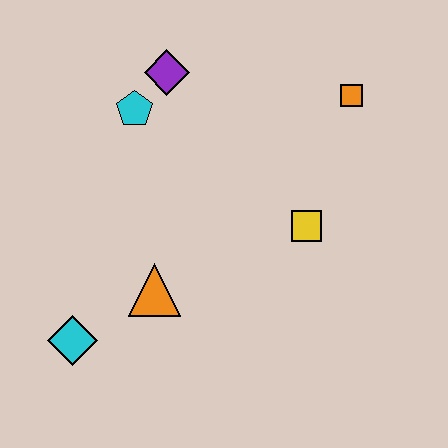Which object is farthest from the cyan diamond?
The orange square is farthest from the cyan diamond.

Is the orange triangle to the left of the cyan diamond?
No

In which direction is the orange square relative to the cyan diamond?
The orange square is to the right of the cyan diamond.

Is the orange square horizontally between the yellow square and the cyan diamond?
No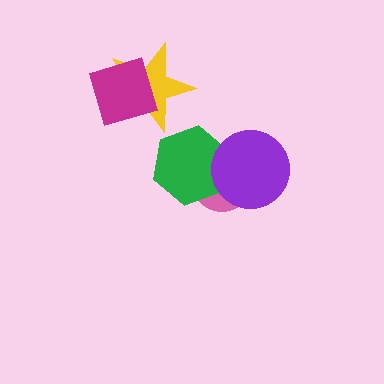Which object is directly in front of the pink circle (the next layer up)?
The green hexagon is directly in front of the pink circle.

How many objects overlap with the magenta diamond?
1 object overlaps with the magenta diamond.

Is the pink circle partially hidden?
Yes, it is partially covered by another shape.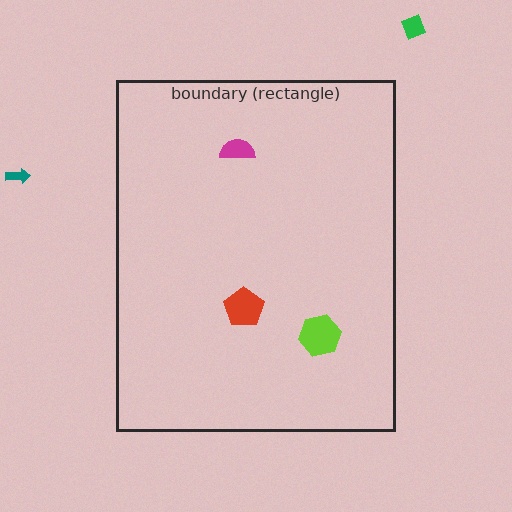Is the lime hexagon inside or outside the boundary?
Inside.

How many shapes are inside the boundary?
3 inside, 2 outside.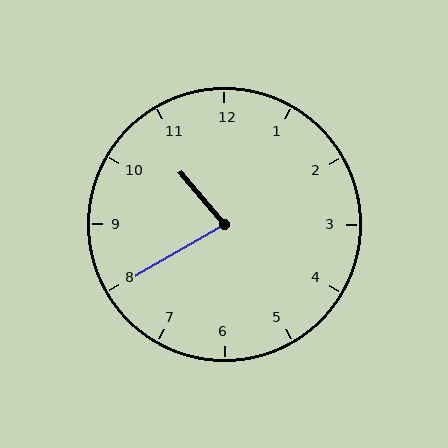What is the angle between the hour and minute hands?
Approximately 80 degrees.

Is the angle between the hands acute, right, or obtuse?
It is acute.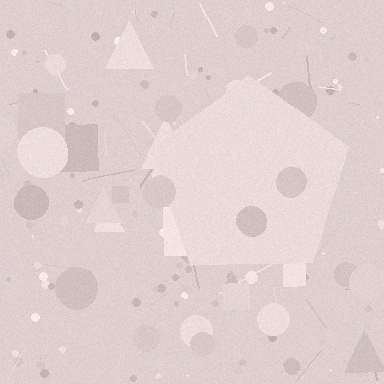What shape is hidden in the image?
A pentagon is hidden in the image.